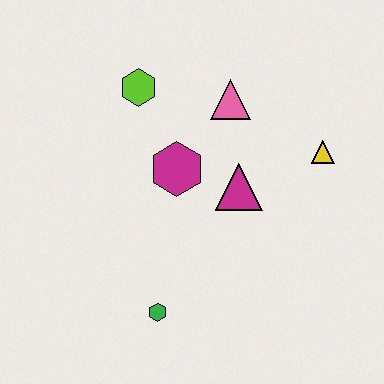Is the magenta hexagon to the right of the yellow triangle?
No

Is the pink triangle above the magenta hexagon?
Yes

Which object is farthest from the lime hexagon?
The green hexagon is farthest from the lime hexagon.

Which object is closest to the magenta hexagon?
The magenta triangle is closest to the magenta hexagon.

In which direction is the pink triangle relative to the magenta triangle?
The pink triangle is above the magenta triangle.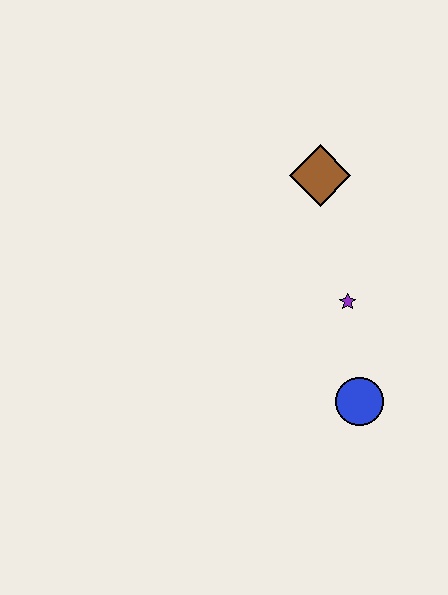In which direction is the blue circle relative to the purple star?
The blue circle is below the purple star.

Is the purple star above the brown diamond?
No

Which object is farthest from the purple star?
The brown diamond is farthest from the purple star.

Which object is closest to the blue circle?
The purple star is closest to the blue circle.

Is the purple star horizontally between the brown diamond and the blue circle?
Yes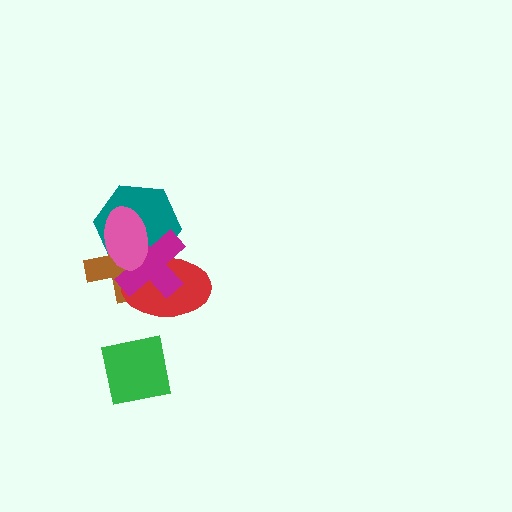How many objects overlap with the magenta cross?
4 objects overlap with the magenta cross.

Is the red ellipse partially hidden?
Yes, it is partially covered by another shape.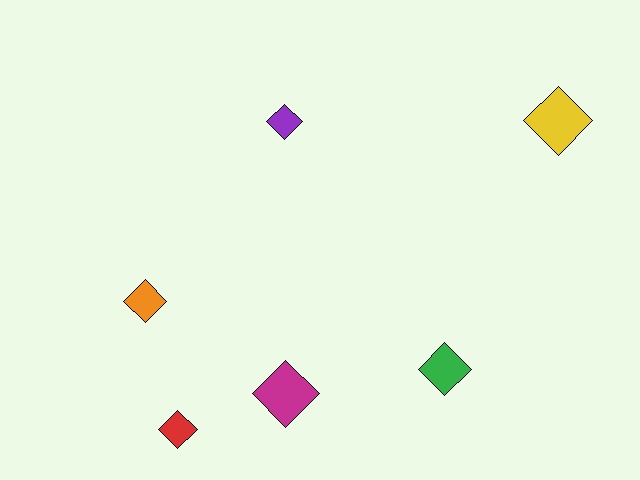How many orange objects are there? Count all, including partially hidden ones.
There is 1 orange object.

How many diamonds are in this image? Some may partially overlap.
There are 6 diamonds.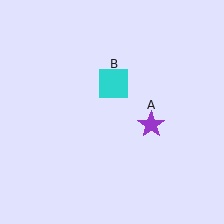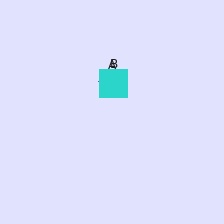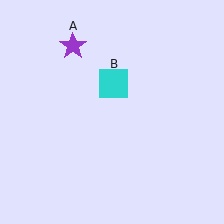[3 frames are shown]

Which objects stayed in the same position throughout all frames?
Cyan square (object B) remained stationary.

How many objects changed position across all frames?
1 object changed position: purple star (object A).